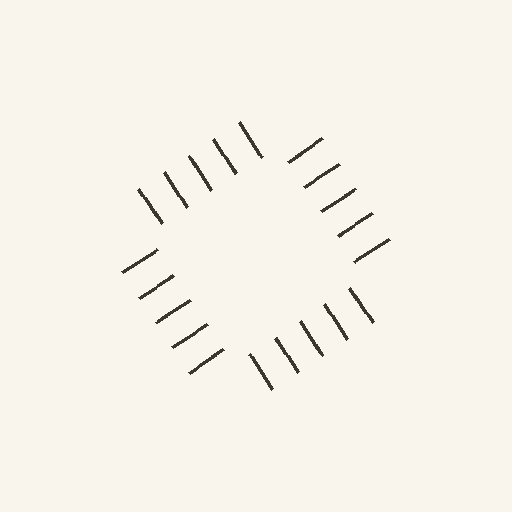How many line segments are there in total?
20 — 5 along each of the 4 edges.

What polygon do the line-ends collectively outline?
An illusory square — the line segments terminate on its edges but no continuous stroke is drawn.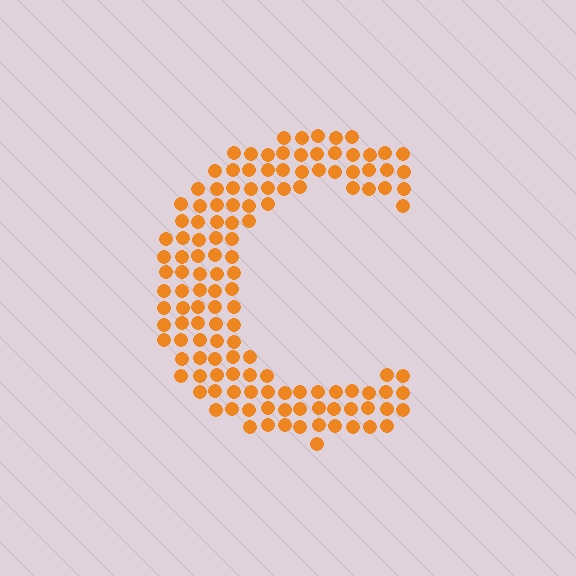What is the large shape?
The large shape is the letter C.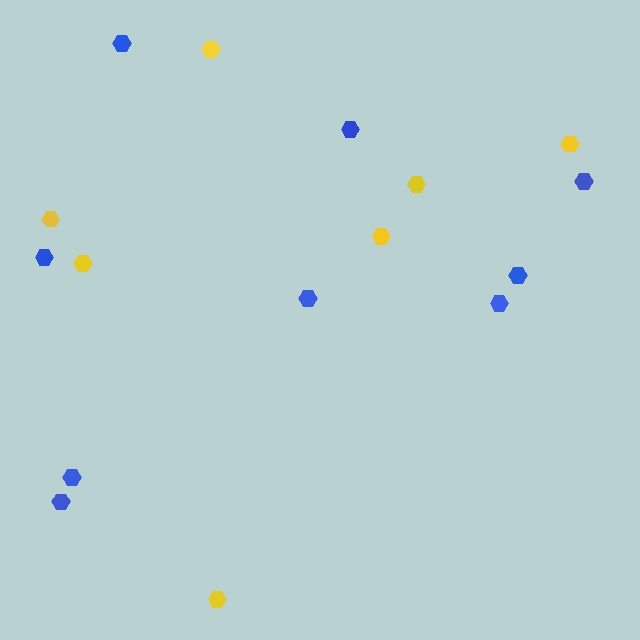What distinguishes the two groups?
There are 2 groups: one group of yellow hexagons (7) and one group of blue hexagons (9).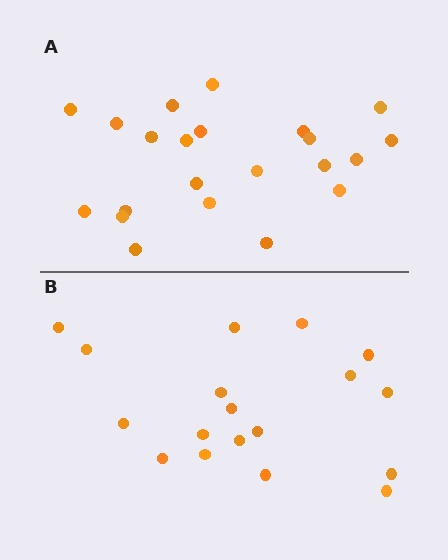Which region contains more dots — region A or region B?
Region A (the top region) has more dots.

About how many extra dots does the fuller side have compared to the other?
Region A has about 4 more dots than region B.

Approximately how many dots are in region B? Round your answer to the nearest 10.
About 20 dots. (The exact count is 18, which rounds to 20.)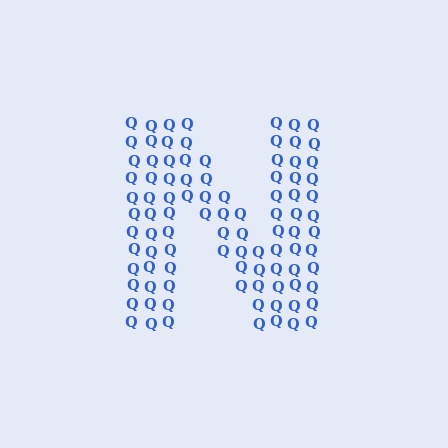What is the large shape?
The large shape is the letter N.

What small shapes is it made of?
It is made of small letter Q's.